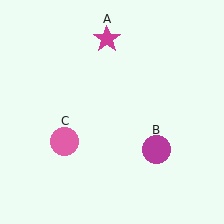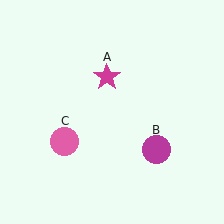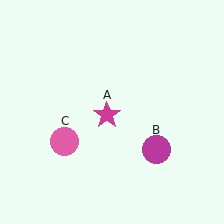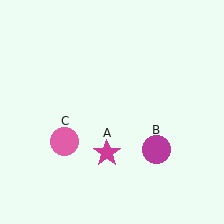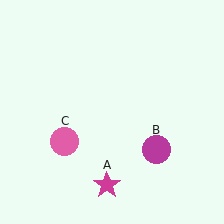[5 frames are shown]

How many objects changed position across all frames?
1 object changed position: magenta star (object A).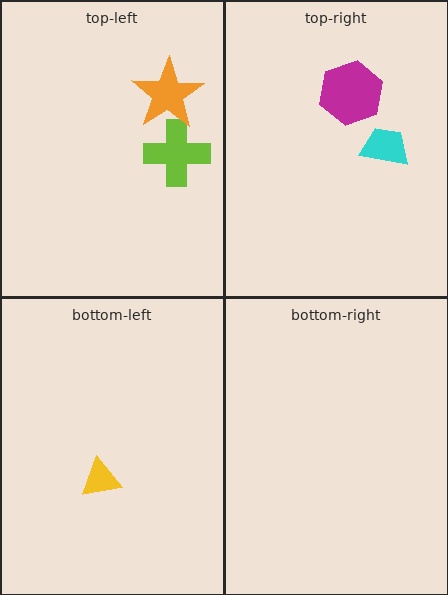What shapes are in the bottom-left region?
The yellow triangle.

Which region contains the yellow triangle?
The bottom-left region.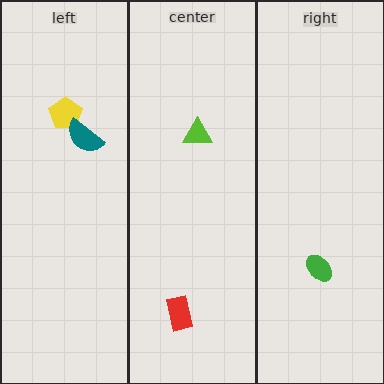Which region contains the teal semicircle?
The left region.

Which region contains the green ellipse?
The right region.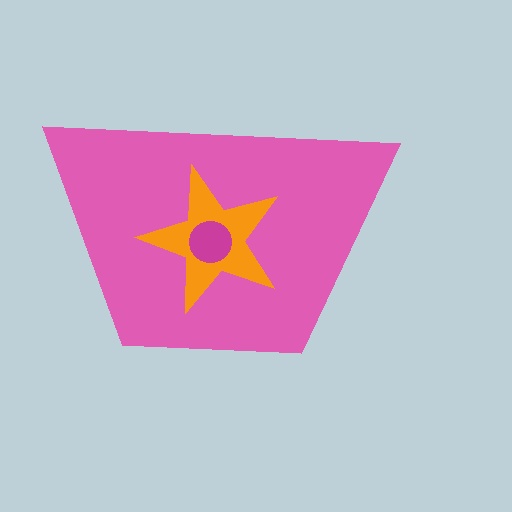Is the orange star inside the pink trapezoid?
Yes.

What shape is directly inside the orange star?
The magenta circle.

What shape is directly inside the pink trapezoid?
The orange star.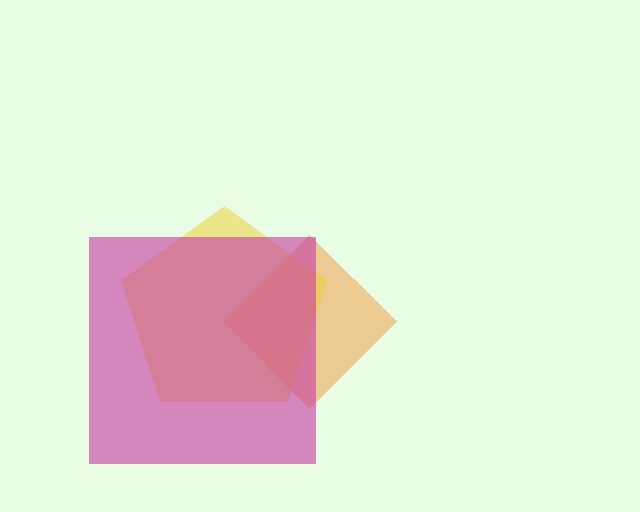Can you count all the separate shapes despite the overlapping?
Yes, there are 3 separate shapes.